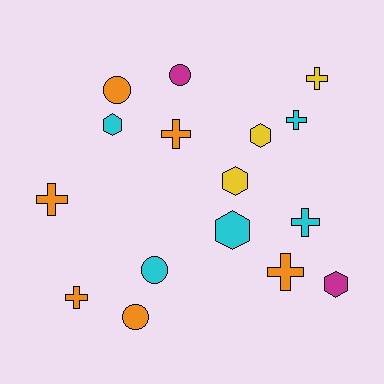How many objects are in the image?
There are 16 objects.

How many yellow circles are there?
There are no yellow circles.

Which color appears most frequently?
Orange, with 6 objects.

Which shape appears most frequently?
Cross, with 7 objects.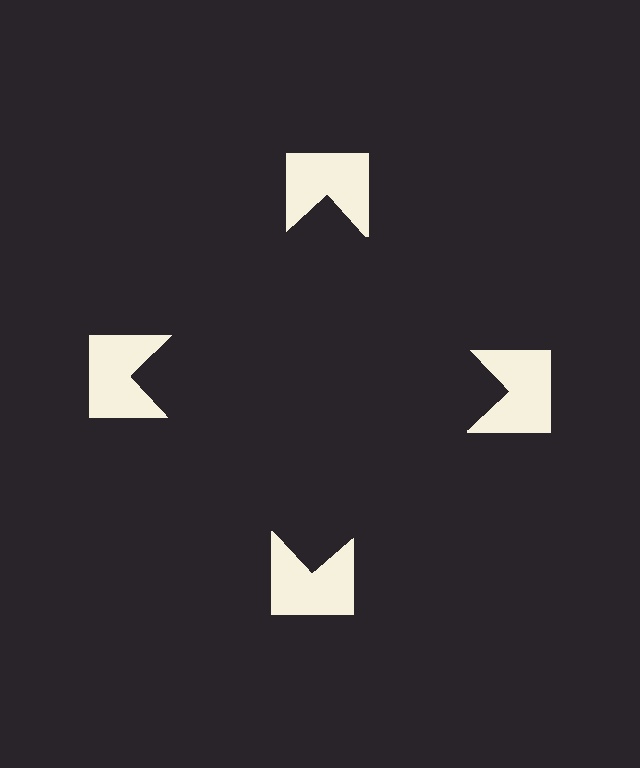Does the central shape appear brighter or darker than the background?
It typically appears slightly darker than the background, even though no actual brightness change is drawn.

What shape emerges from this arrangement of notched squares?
An illusory square — its edges are inferred from the aligned wedge cuts in the notched squares, not physically drawn.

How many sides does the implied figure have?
4 sides.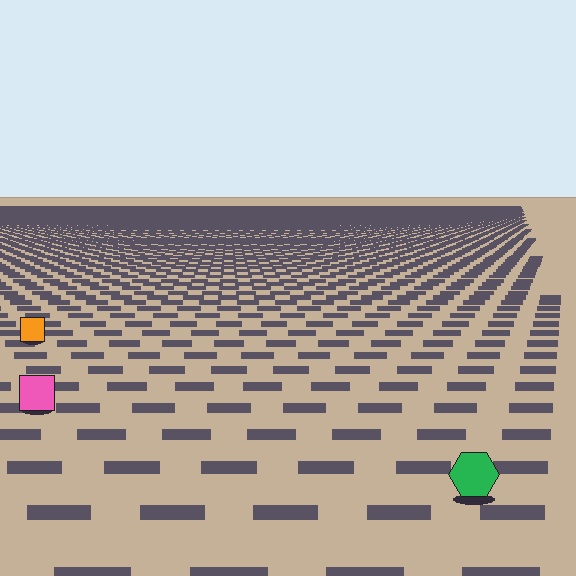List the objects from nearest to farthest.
From nearest to farthest: the green hexagon, the pink square, the orange square.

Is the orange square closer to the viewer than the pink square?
No. The pink square is closer — you can tell from the texture gradient: the ground texture is coarser near it.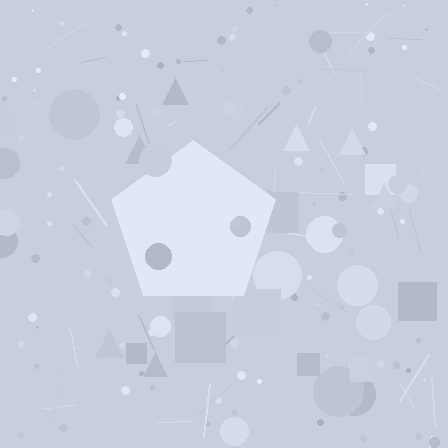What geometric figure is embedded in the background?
A pentagon is embedded in the background.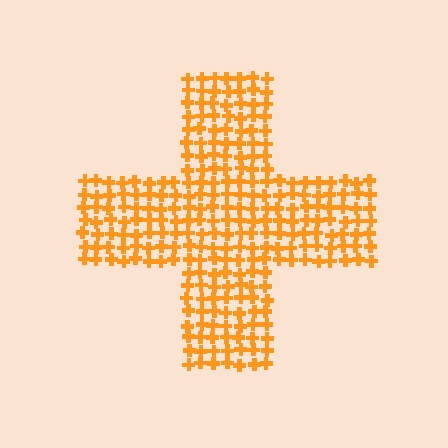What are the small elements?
The small elements are crosses.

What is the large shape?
The large shape is a cross.